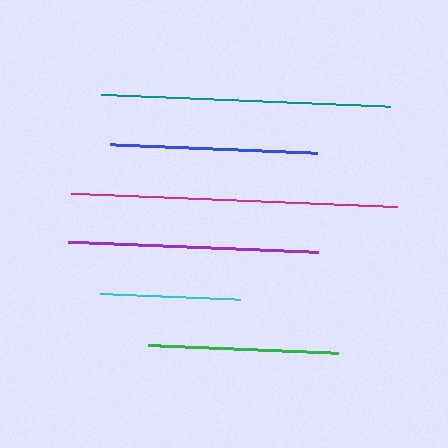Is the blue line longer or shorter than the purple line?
The purple line is longer than the blue line.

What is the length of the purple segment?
The purple segment is approximately 250 pixels long.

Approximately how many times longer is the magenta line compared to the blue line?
The magenta line is approximately 1.6 times the length of the blue line.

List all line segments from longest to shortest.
From longest to shortest: magenta, teal, purple, blue, green, cyan.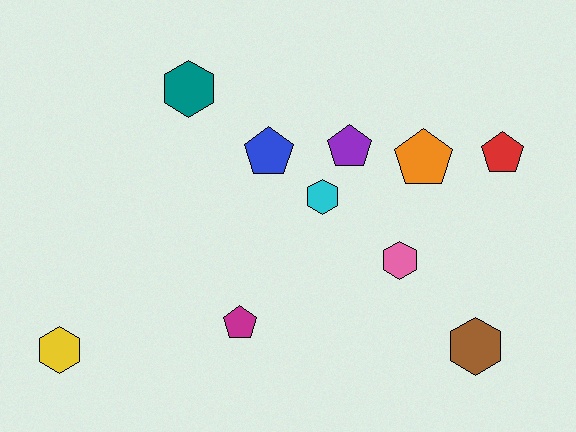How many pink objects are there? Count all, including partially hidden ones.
There is 1 pink object.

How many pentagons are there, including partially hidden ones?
There are 5 pentagons.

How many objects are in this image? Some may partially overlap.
There are 10 objects.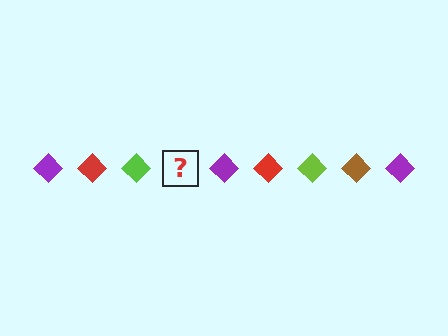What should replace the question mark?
The question mark should be replaced with a brown diamond.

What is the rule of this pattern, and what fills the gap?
The rule is that the pattern cycles through purple, red, lime, brown diamonds. The gap should be filled with a brown diamond.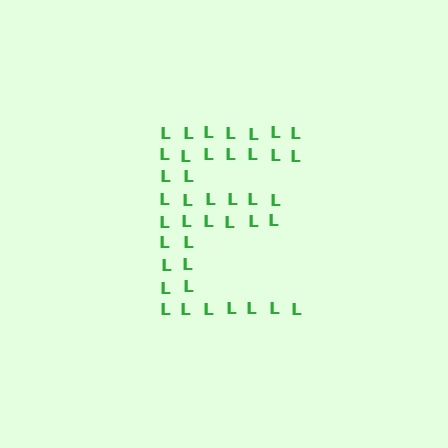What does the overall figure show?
The overall figure shows the letter E.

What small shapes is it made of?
It is made of small letter L's.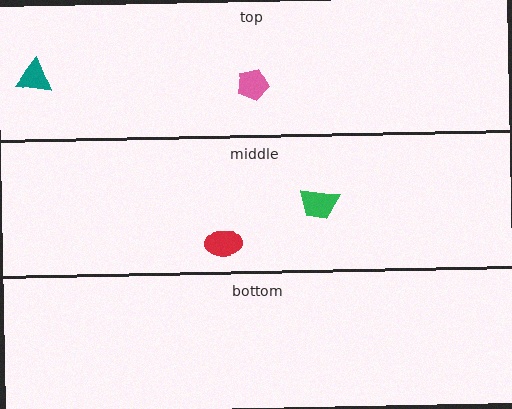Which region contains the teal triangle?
The top region.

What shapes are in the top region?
The pink pentagon, the teal triangle.